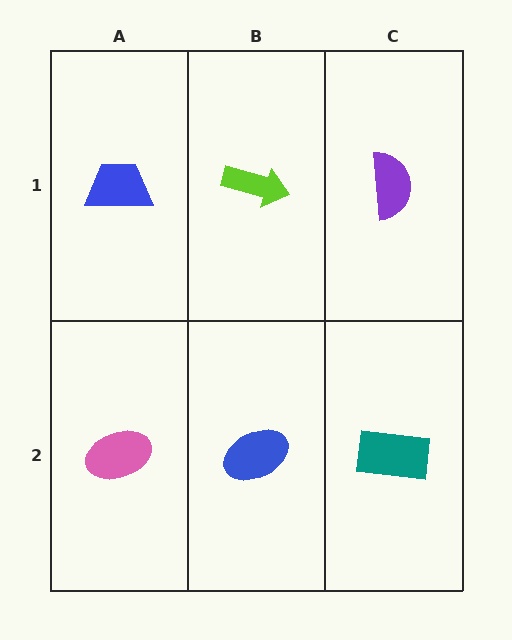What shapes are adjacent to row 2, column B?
A lime arrow (row 1, column B), a pink ellipse (row 2, column A), a teal rectangle (row 2, column C).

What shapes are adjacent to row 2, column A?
A blue trapezoid (row 1, column A), a blue ellipse (row 2, column B).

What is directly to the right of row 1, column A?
A lime arrow.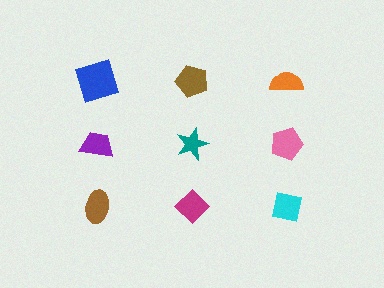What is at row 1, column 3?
An orange semicircle.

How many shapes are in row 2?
3 shapes.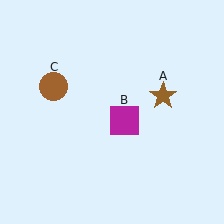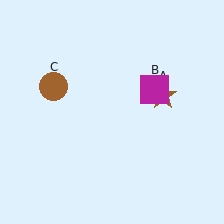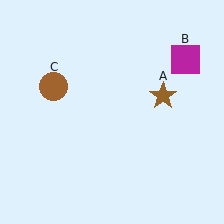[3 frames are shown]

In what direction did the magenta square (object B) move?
The magenta square (object B) moved up and to the right.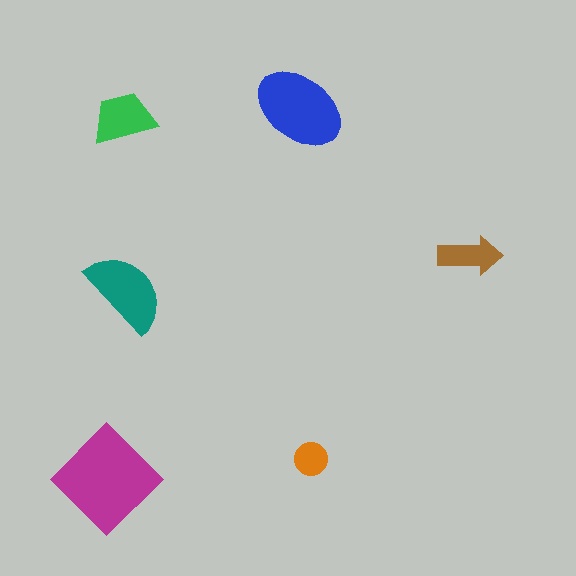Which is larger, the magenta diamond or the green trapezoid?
The magenta diamond.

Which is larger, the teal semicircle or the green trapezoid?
The teal semicircle.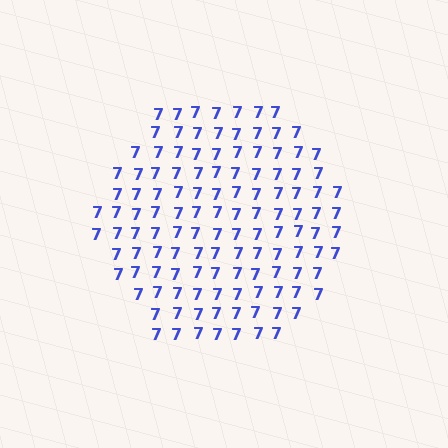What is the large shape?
The large shape is a hexagon.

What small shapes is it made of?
It is made of small digit 7's.